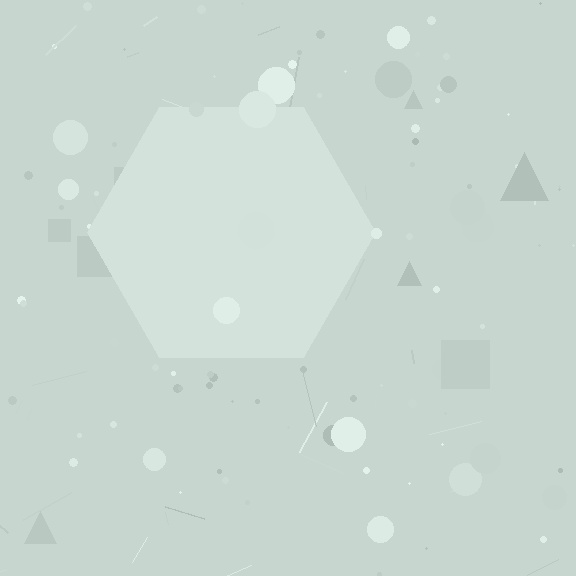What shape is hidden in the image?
A hexagon is hidden in the image.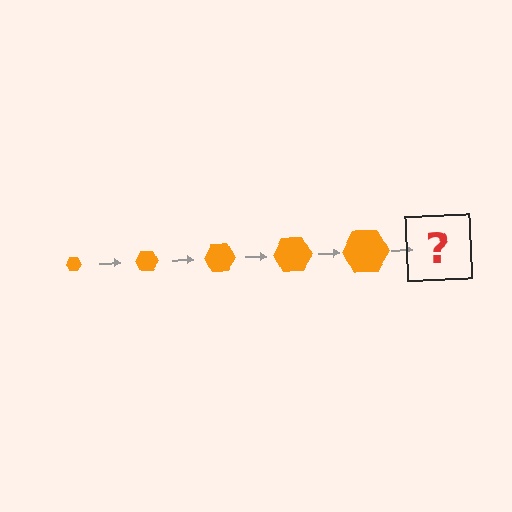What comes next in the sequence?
The next element should be an orange hexagon, larger than the previous one.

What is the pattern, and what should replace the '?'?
The pattern is that the hexagon gets progressively larger each step. The '?' should be an orange hexagon, larger than the previous one.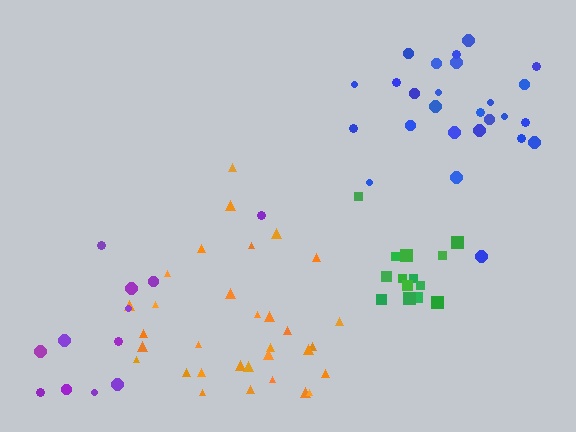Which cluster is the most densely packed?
Green.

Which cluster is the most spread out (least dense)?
Purple.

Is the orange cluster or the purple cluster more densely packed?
Orange.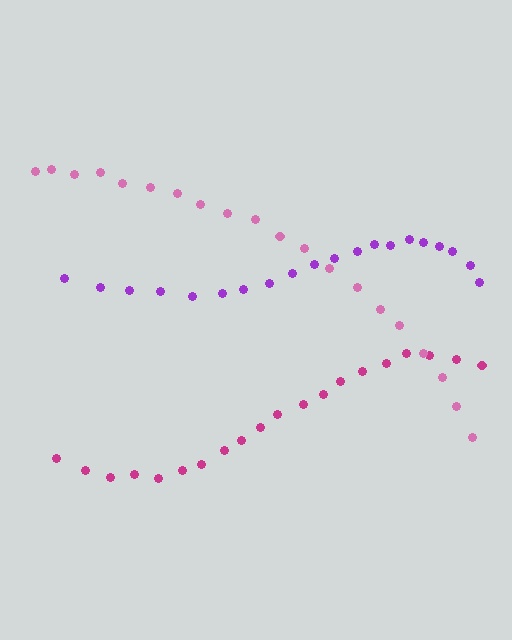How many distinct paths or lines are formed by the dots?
There are 3 distinct paths.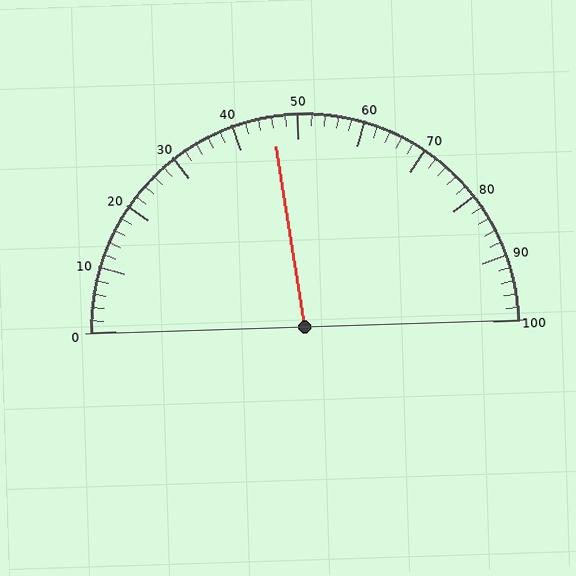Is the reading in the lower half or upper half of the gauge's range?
The reading is in the lower half of the range (0 to 100).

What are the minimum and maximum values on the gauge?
The gauge ranges from 0 to 100.